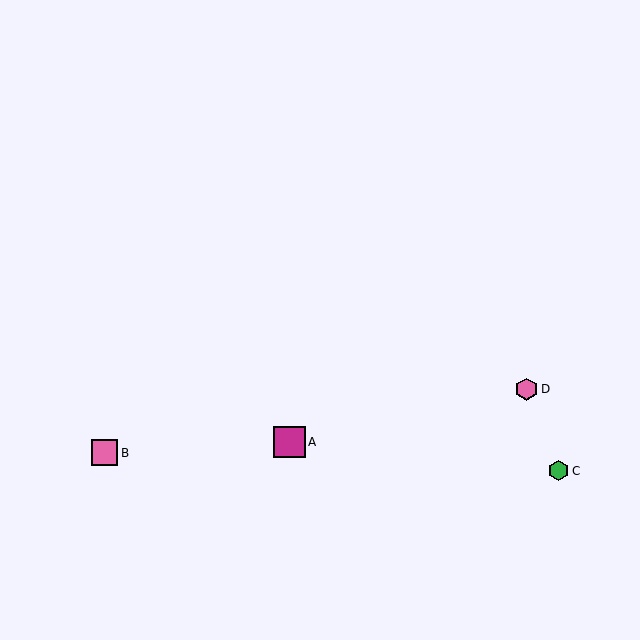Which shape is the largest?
The magenta square (labeled A) is the largest.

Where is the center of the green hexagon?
The center of the green hexagon is at (559, 471).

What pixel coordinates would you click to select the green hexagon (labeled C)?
Click at (559, 471) to select the green hexagon C.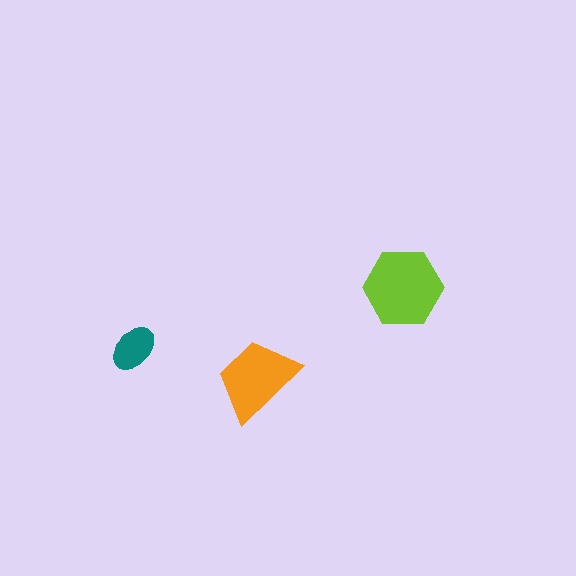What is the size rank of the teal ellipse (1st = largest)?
3rd.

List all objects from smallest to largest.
The teal ellipse, the orange trapezoid, the lime hexagon.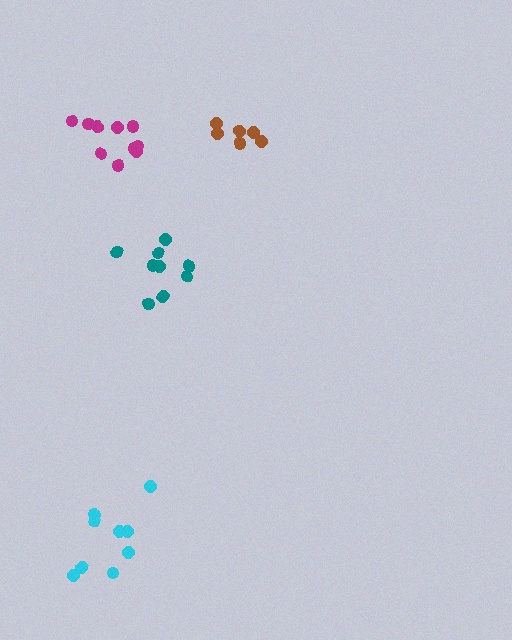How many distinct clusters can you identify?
There are 4 distinct clusters.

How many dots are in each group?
Group 1: 9 dots, Group 2: 10 dots, Group 3: 6 dots, Group 4: 9 dots (34 total).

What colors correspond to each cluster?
The clusters are colored: cyan, magenta, brown, teal.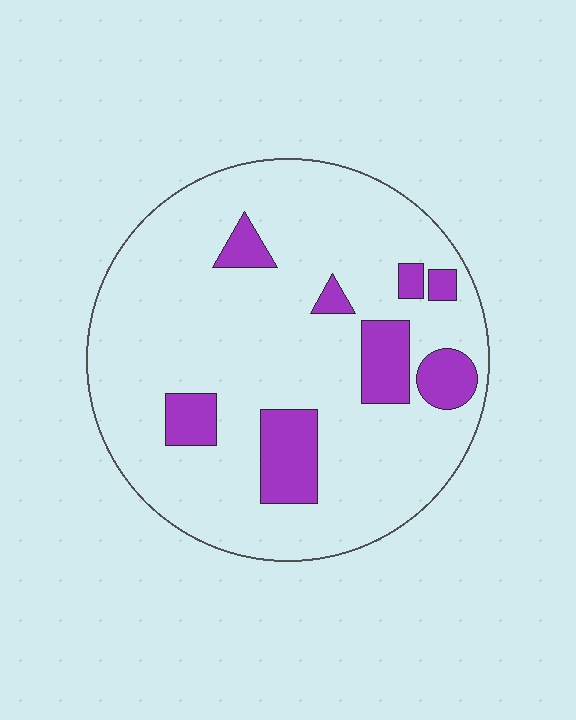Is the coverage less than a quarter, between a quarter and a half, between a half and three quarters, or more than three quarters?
Less than a quarter.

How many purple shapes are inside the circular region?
8.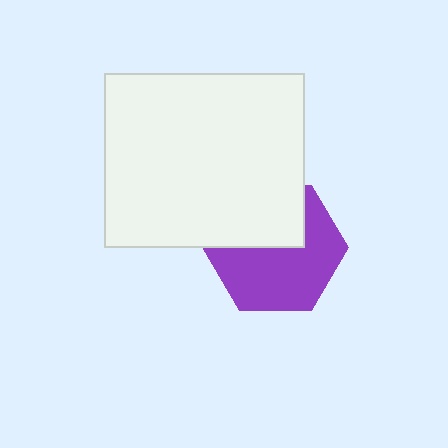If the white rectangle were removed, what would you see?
You would see the complete purple hexagon.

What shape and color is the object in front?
The object in front is a white rectangle.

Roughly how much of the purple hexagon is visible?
About half of it is visible (roughly 62%).